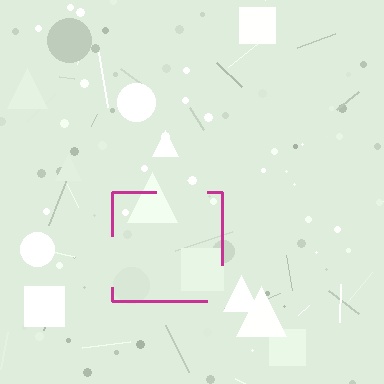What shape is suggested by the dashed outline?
The dashed outline suggests a square.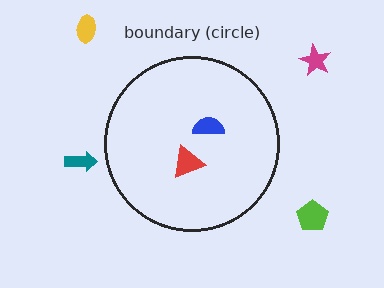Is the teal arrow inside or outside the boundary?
Outside.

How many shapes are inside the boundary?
2 inside, 4 outside.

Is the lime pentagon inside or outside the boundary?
Outside.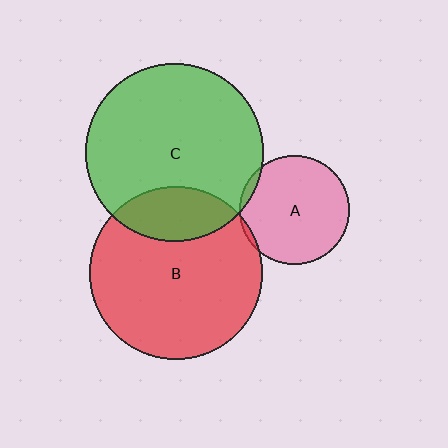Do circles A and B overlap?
Yes.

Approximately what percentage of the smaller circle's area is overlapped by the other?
Approximately 5%.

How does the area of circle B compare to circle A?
Approximately 2.5 times.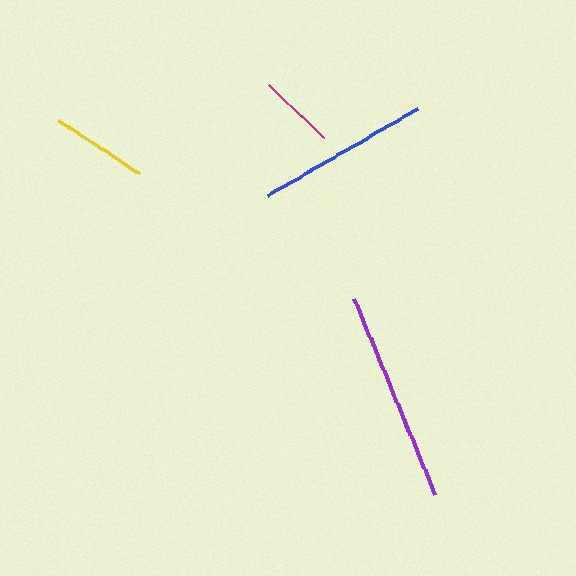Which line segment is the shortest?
The magenta line is the shortest at approximately 77 pixels.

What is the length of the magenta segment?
The magenta segment is approximately 77 pixels long.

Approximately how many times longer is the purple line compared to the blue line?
The purple line is approximately 1.2 times the length of the blue line.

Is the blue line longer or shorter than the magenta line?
The blue line is longer than the magenta line.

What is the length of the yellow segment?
The yellow segment is approximately 97 pixels long.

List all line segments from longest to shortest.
From longest to shortest: purple, blue, yellow, magenta.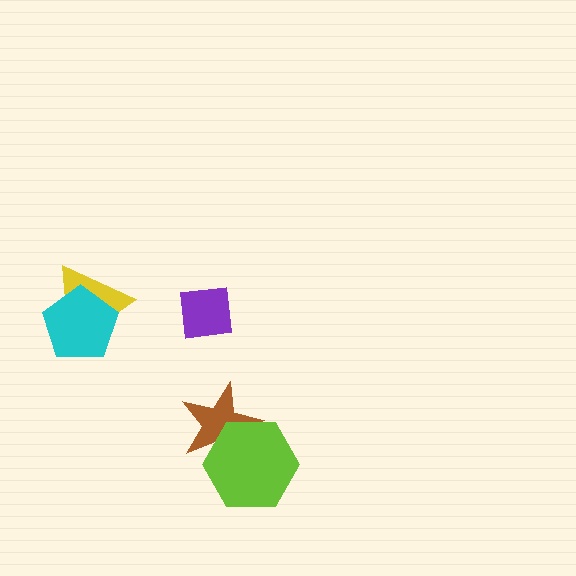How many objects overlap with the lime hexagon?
1 object overlaps with the lime hexagon.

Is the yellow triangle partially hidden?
Yes, it is partially covered by another shape.